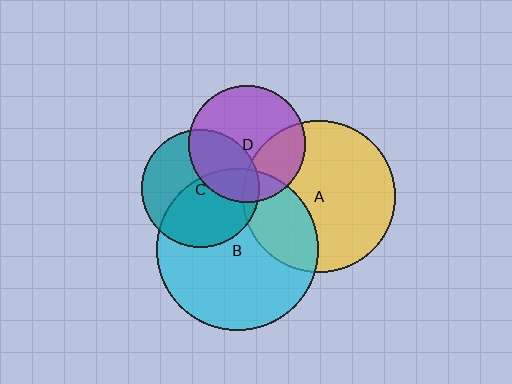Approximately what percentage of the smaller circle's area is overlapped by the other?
Approximately 30%.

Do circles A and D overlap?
Yes.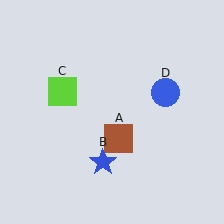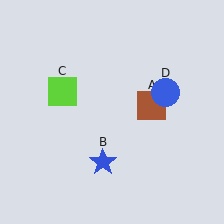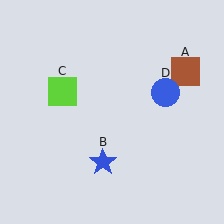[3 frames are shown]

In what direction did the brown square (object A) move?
The brown square (object A) moved up and to the right.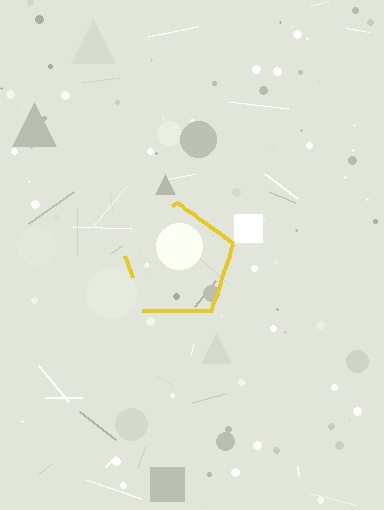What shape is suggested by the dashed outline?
The dashed outline suggests a pentagon.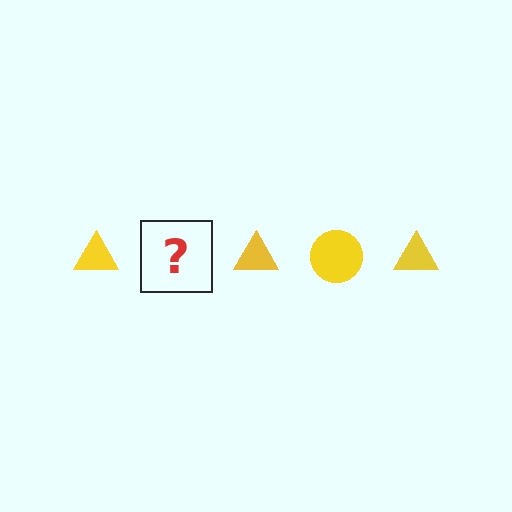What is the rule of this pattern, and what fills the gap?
The rule is that the pattern cycles through triangle, circle shapes in yellow. The gap should be filled with a yellow circle.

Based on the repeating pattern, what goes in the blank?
The blank should be a yellow circle.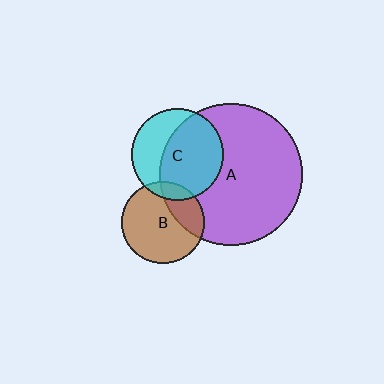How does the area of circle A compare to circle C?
Approximately 2.4 times.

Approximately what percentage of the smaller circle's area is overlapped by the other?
Approximately 25%.